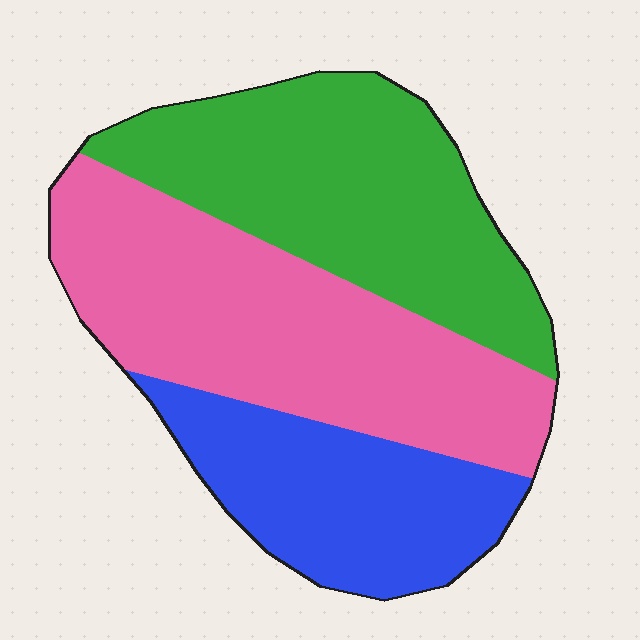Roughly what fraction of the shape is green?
Green takes up between a third and a half of the shape.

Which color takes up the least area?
Blue, at roughly 25%.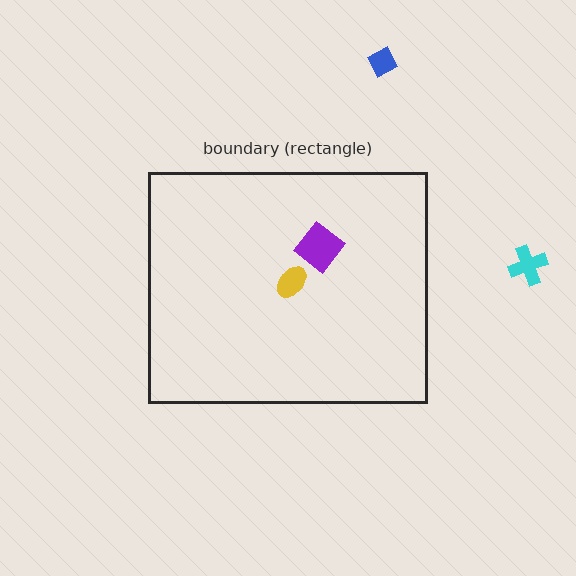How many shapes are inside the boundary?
2 inside, 2 outside.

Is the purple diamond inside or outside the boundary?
Inside.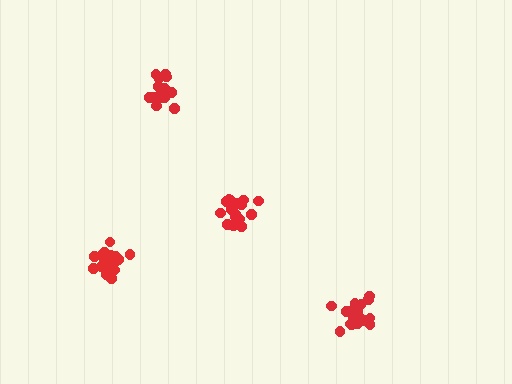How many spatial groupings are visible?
There are 4 spatial groupings.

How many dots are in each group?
Group 1: 18 dots, Group 2: 18 dots, Group 3: 18 dots, Group 4: 20 dots (74 total).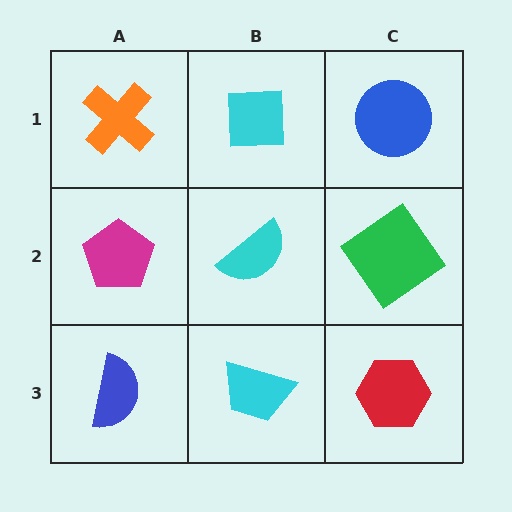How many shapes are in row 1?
3 shapes.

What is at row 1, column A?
An orange cross.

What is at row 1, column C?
A blue circle.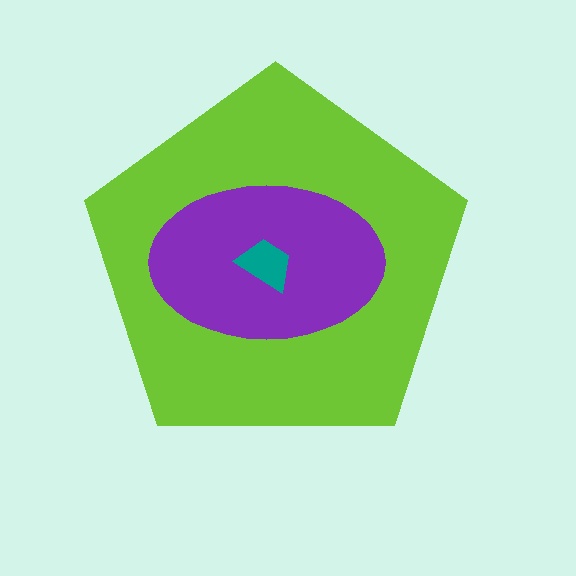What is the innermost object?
The teal trapezoid.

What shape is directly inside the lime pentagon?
The purple ellipse.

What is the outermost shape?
The lime pentagon.